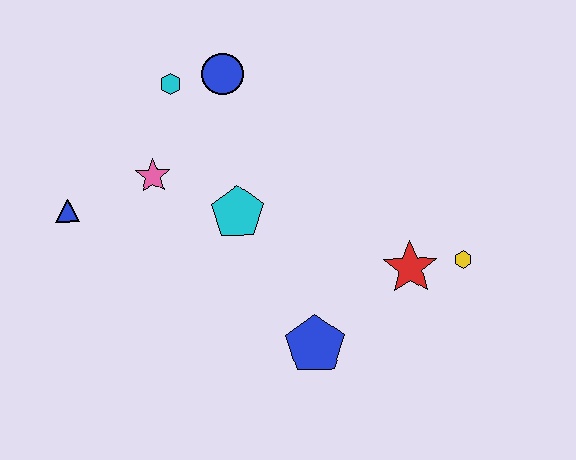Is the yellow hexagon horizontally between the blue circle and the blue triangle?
No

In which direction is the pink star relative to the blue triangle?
The pink star is to the right of the blue triangle.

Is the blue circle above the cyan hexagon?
Yes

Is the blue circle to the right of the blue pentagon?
No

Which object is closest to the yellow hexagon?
The red star is closest to the yellow hexagon.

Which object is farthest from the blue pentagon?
The cyan hexagon is farthest from the blue pentagon.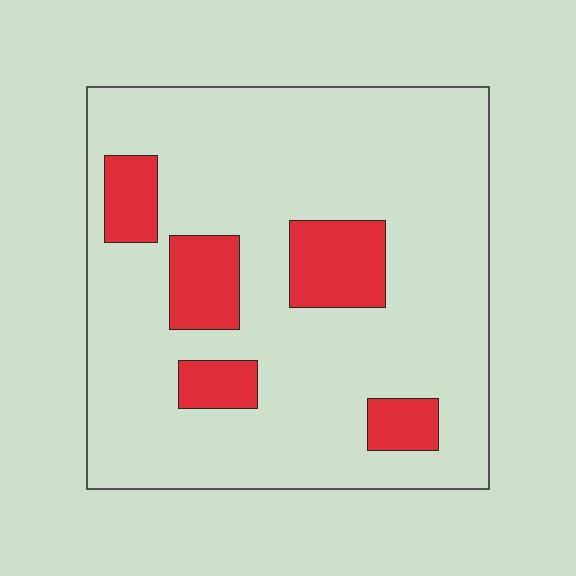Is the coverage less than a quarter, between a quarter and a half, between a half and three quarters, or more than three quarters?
Less than a quarter.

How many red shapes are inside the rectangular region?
5.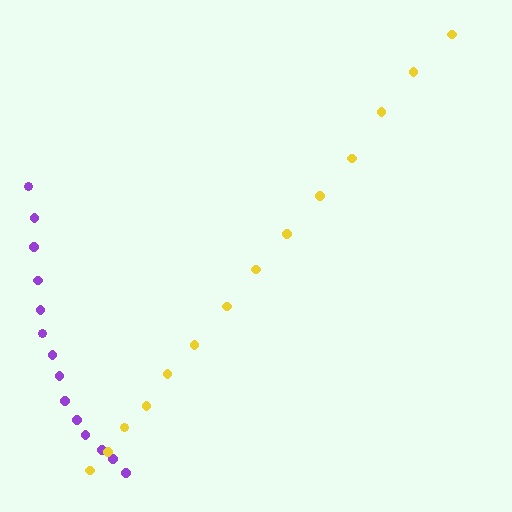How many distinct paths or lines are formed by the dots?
There are 2 distinct paths.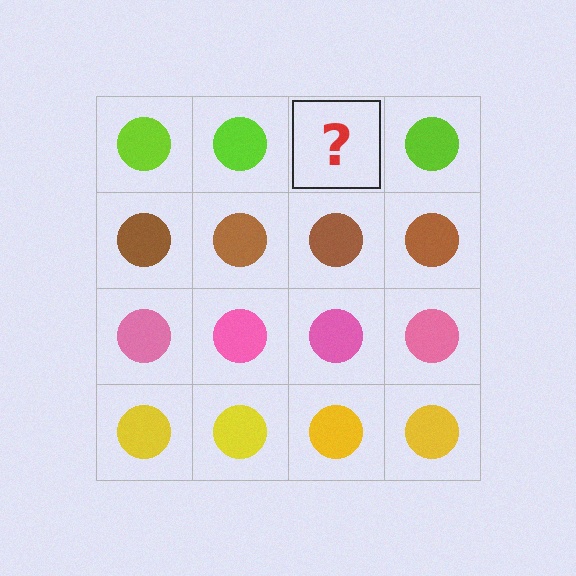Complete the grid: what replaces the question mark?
The question mark should be replaced with a lime circle.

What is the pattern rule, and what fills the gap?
The rule is that each row has a consistent color. The gap should be filled with a lime circle.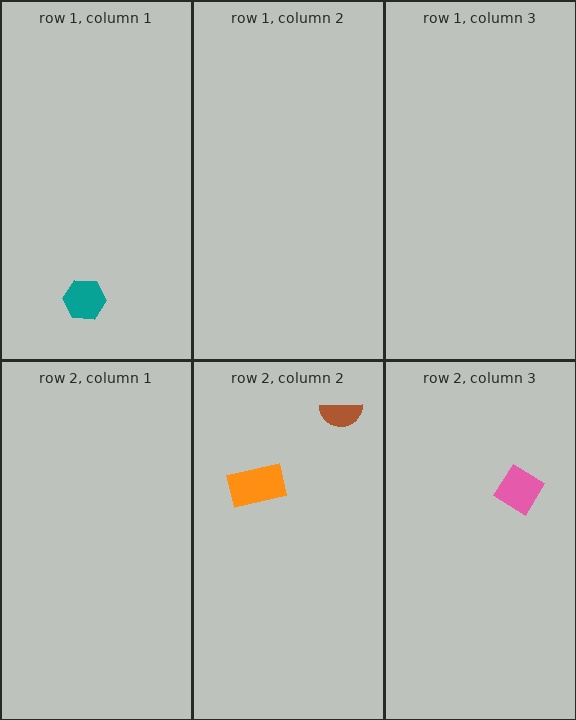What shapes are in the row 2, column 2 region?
The orange rectangle, the brown semicircle.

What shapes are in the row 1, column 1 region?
The teal hexagon.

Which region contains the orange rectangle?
The row 2, column 2 region.